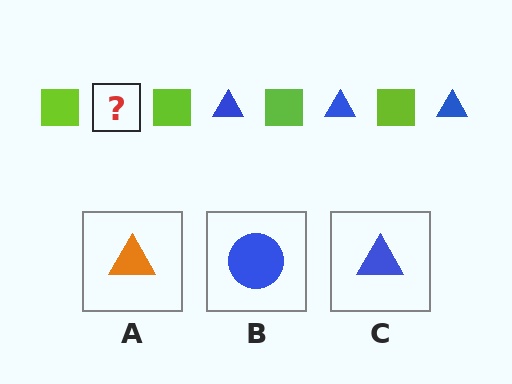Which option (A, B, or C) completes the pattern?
C.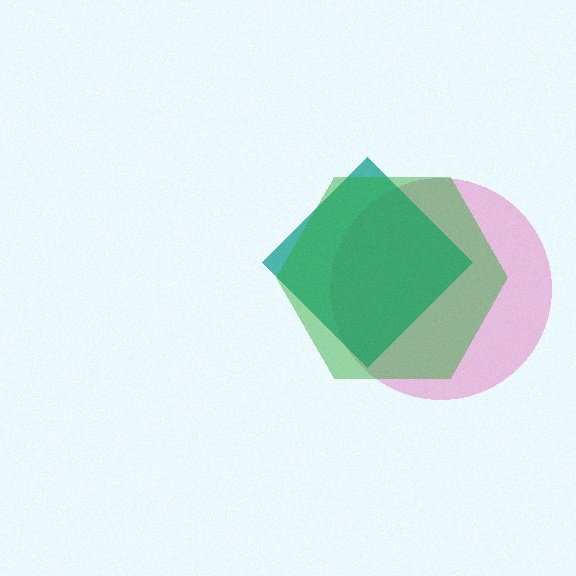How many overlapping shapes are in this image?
There are 3 overlapping shapes in the image.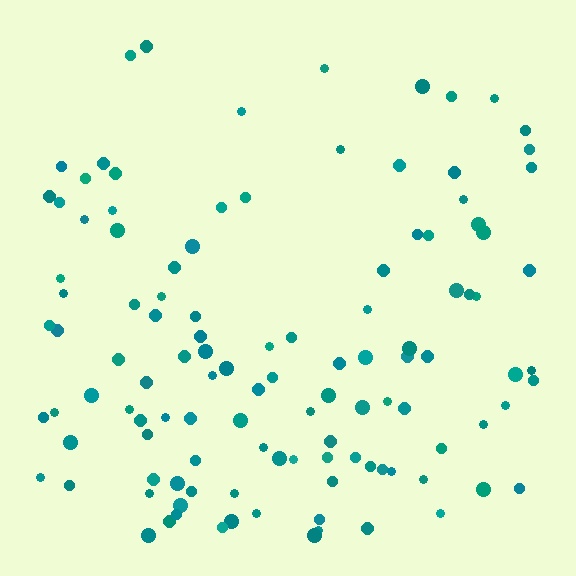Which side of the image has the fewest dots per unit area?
The top.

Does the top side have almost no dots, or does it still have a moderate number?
Still a moderate number, just noticeably fewer than the bottom.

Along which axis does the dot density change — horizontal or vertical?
Vertical.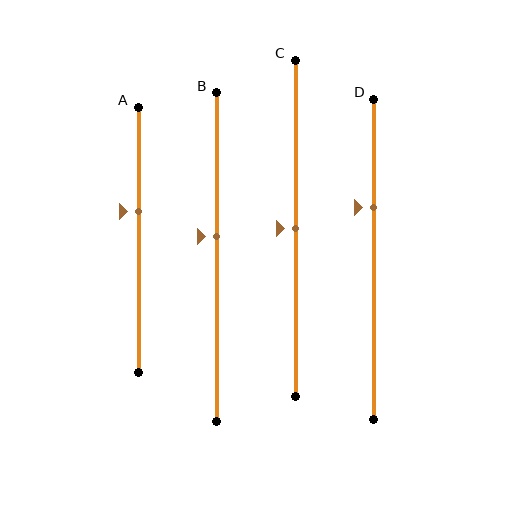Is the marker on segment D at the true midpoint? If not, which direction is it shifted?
No, the marker on segment D is shifted upward by about 16% of the segment length.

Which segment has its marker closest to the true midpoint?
Segment C has its marker closest to the true midpoint.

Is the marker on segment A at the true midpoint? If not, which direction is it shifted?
No, the marker on segment A is shifted upward by about 11% of the segment length.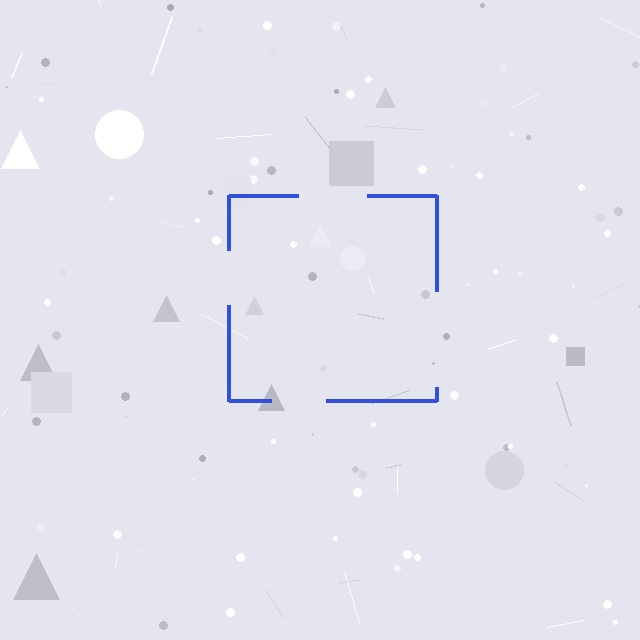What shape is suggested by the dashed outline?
The dashed outline suggests a square.